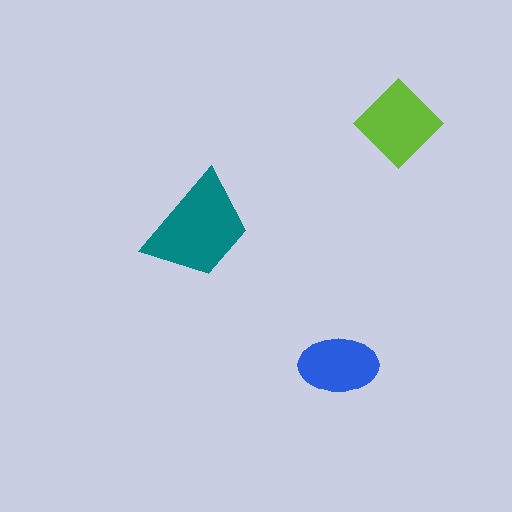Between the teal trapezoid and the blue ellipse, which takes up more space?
The teal trapezoid.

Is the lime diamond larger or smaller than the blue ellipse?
Larger.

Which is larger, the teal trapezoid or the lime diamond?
The teal trapezoid.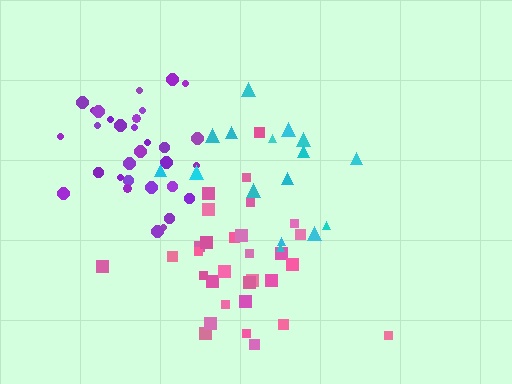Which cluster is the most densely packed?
Purple.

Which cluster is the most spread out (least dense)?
Cyan.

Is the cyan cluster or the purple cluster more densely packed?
Purple.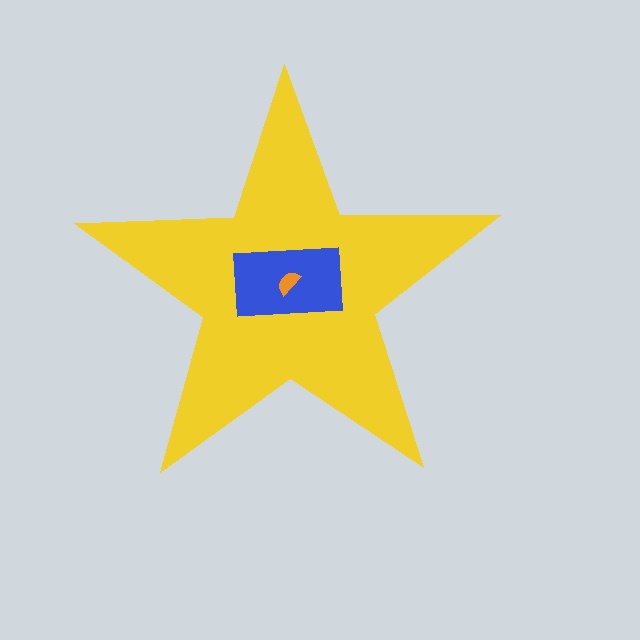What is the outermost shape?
The yellow star.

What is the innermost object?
The orange semicircle.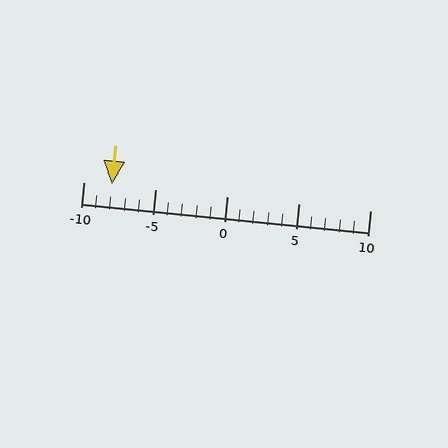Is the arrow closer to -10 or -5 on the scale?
The arrow is closer to -10.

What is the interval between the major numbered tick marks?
The major tick marks are spaced 5 units apart.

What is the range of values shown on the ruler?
The ruler shows values from -10 to 10.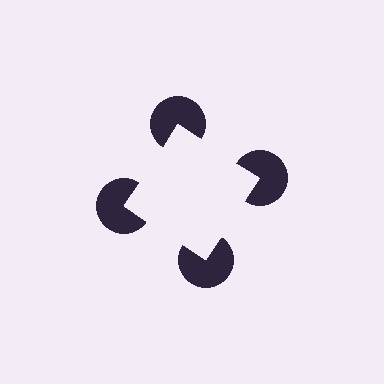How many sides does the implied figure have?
4 sides.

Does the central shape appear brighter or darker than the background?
It typically appears slightly brighter than the background, even though no actual brightness change is drawn.